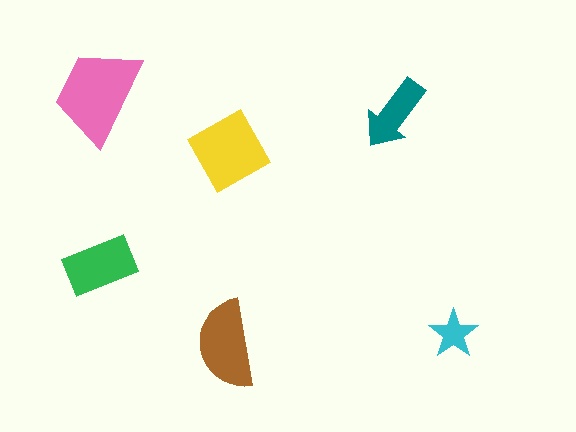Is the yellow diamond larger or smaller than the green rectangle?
Larger.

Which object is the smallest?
The cyan star.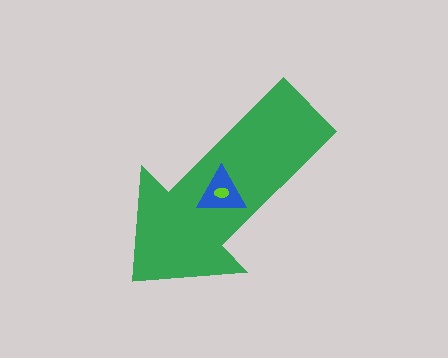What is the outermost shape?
The green arrow.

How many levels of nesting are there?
3.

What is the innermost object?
The lime ellipse.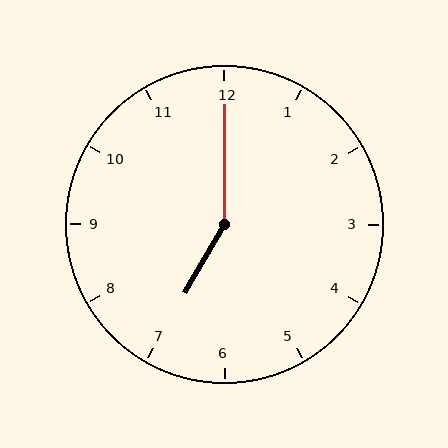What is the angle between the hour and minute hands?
Approximately 150 degrees.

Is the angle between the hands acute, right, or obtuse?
It is obtuse.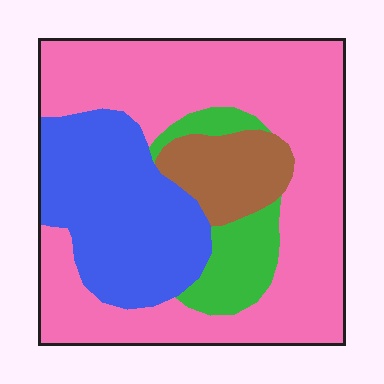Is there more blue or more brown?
Blue.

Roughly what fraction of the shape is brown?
Brown takes up less than a sixth of the shape.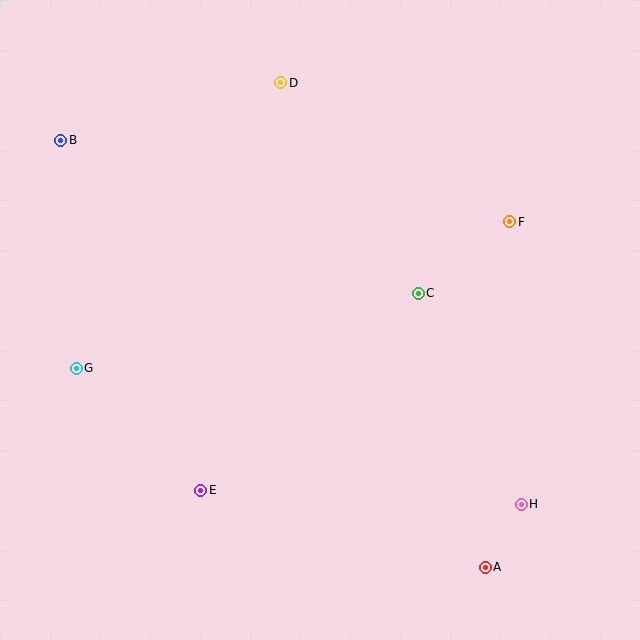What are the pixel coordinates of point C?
Point C is at (418, 293).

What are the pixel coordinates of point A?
Point A is at (485, 567).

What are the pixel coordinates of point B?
Point B is at (61, 140).